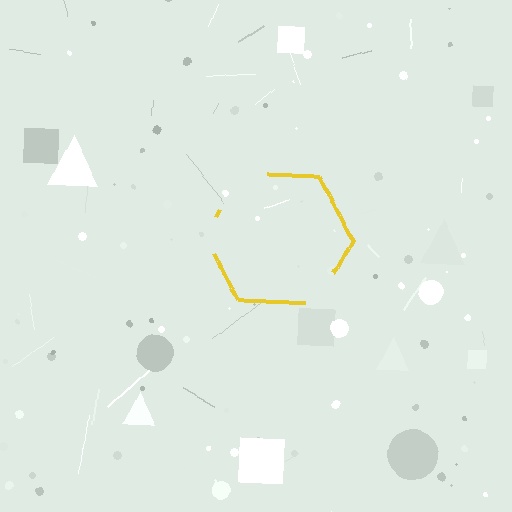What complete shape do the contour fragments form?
The contour fragments form a hexagon.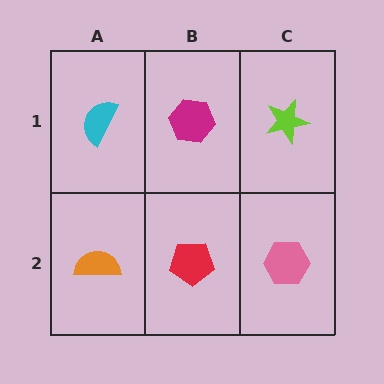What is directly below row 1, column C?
A pink hexagon.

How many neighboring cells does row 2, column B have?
3.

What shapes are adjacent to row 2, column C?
A lime star (row 1, column C), a red pentagon (row 2, column B).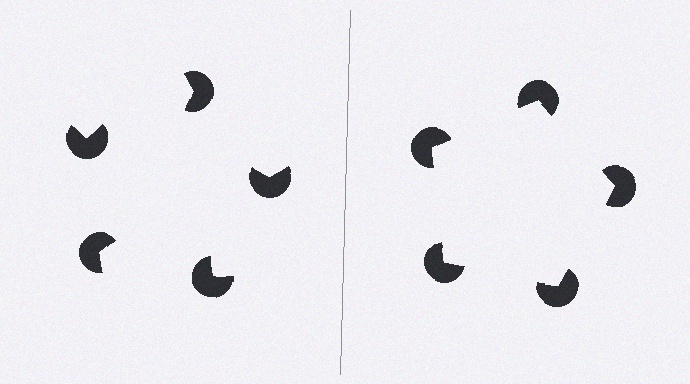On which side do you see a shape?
An illusory pentagon appears on the right side. On the left side the wedge cuts are rotated, so no coherent shape forms.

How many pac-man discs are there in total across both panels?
10 — 5 on each side.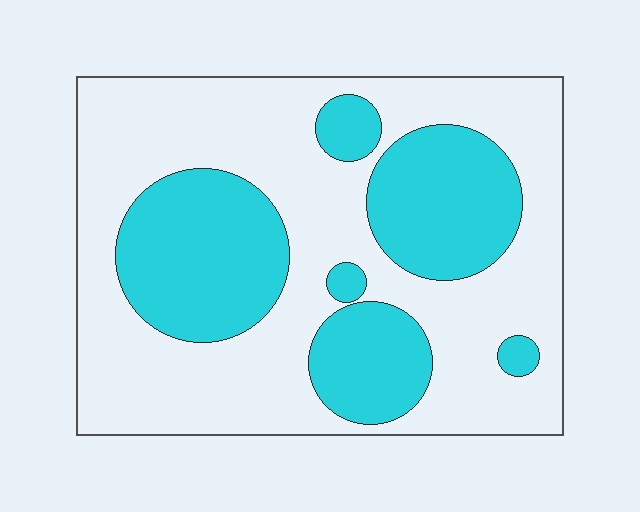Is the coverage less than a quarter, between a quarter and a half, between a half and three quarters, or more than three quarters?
Between a quarter and a half.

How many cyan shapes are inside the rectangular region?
6.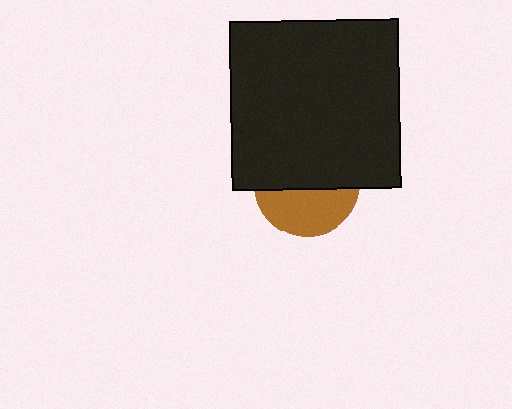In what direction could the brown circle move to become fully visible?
The brown circle could move down. That would shift it out from behind the black square entirely.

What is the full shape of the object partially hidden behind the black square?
The partially hidden object is a brown circle.